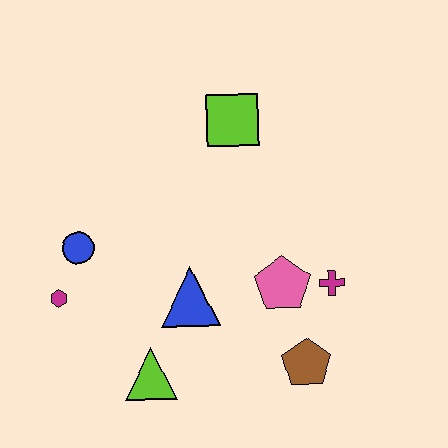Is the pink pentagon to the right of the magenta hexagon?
Yes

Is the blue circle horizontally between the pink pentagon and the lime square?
No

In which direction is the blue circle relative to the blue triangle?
The blue circle is to the left of the blue triangle.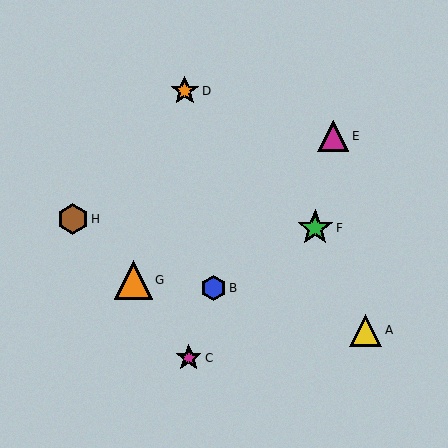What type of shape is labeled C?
Shape C is a magenta star.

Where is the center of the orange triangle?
The center of the orange triangle is at (133, 280).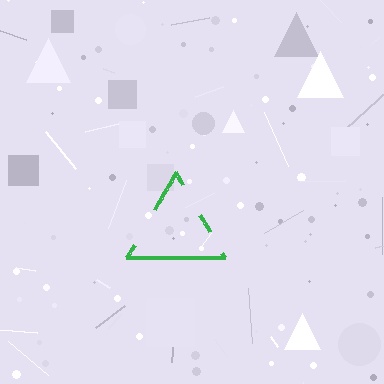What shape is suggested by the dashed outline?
The dashed outline suggests a triangle.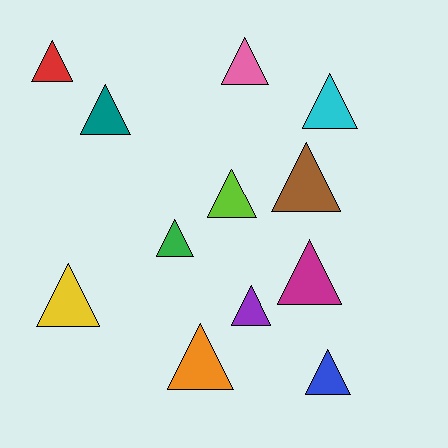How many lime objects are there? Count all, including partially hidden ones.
There is 1 lime object.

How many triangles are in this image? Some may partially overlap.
There are 12 triangles.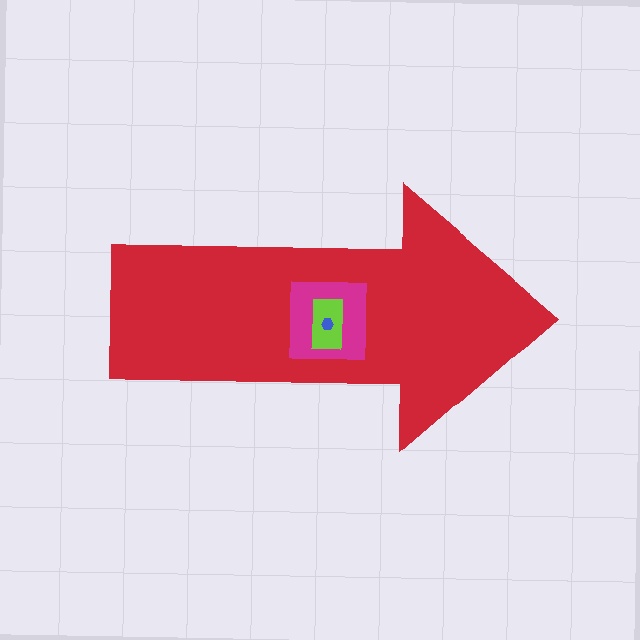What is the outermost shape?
The red arrow.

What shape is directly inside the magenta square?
The lime rectangle.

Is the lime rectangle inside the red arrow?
Yes.